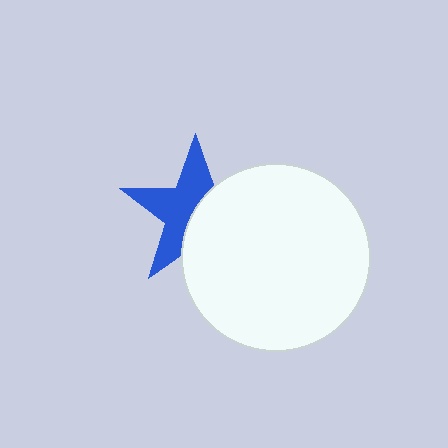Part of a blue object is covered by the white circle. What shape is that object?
It is a star.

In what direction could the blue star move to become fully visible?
The blue star could move left. That would shift it out from behind the white circle entirely.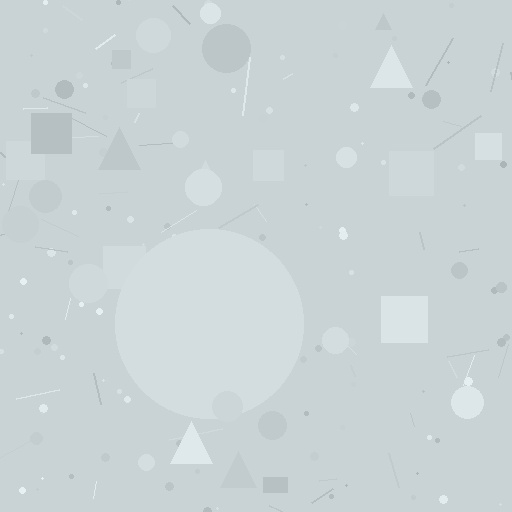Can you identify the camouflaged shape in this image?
The camouflaged shape is a circle.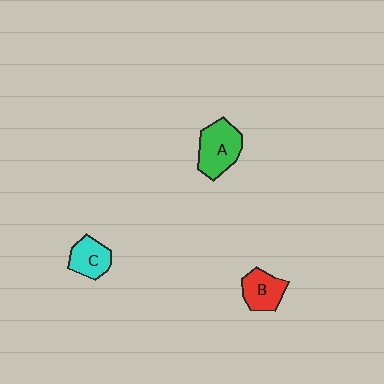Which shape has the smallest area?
Shape C (cyan).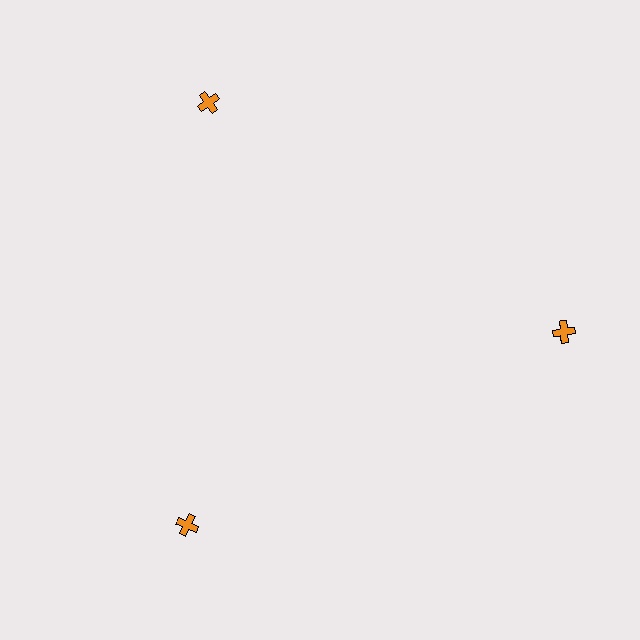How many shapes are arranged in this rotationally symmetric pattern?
There are 3 shapes, arranged in 3 groups of 1.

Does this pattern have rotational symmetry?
Yes, this pattern has 3-fold rotational symmetry. It looks the same after rotating 120 degrees around the center.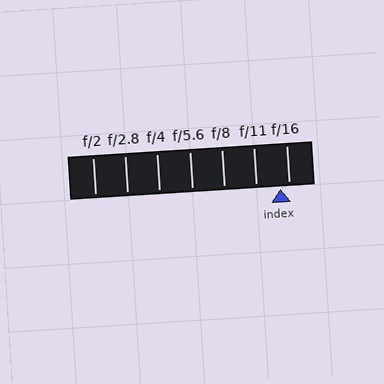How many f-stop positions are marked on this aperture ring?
There are 7 f-stop positions marked.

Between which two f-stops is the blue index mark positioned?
The index mark is between f/11 and f/16.